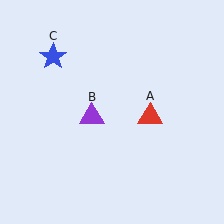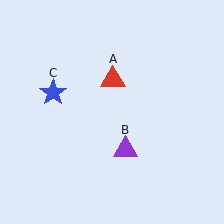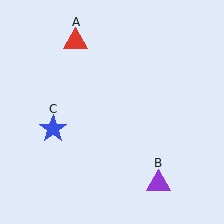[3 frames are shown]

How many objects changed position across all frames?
3 objects changed position: red triangle (object A), purple triangle (object B), blue star (object C).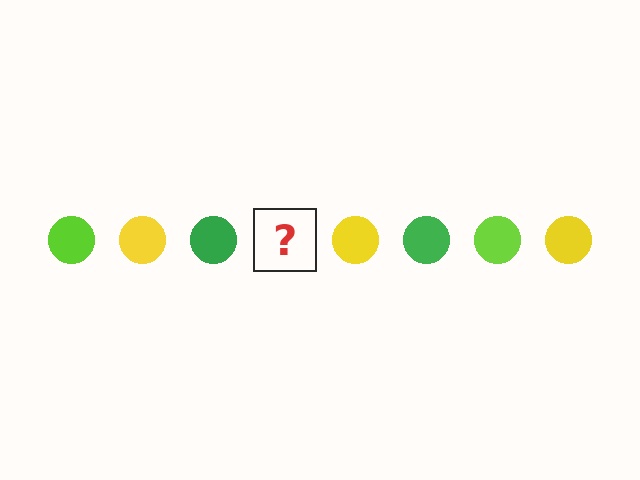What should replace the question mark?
The question mark should be replaced with a lime circle.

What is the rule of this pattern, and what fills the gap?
The rule is that the pattern cycles through lime, yellow, green circles. The gap should be filled with a lime circle.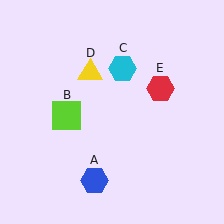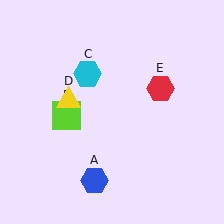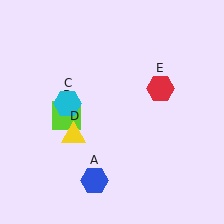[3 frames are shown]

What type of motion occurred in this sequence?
The cyan hexagon (object C), yellow triangle (object D) rotated counterclockwise around the center of the scene.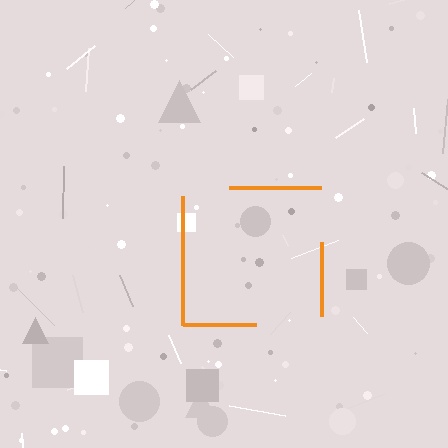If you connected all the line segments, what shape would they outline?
They would outline a square.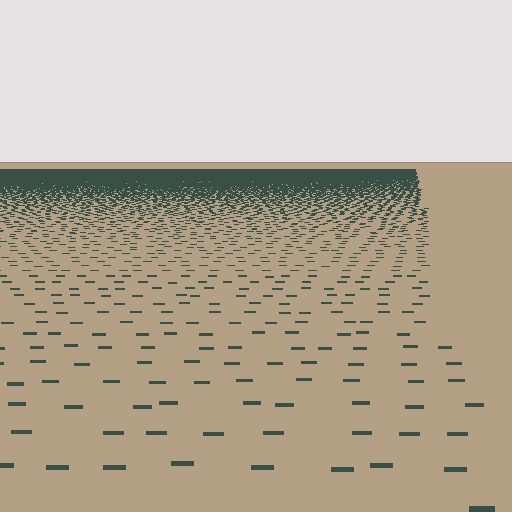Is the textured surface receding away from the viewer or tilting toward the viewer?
The surface is receding away from the viewer. Texture elements get smaller and denser toward the top.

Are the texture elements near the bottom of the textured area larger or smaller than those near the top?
Larger. Near the bottom, elements are closer to the viewer and appear at a bigger on-screen size.